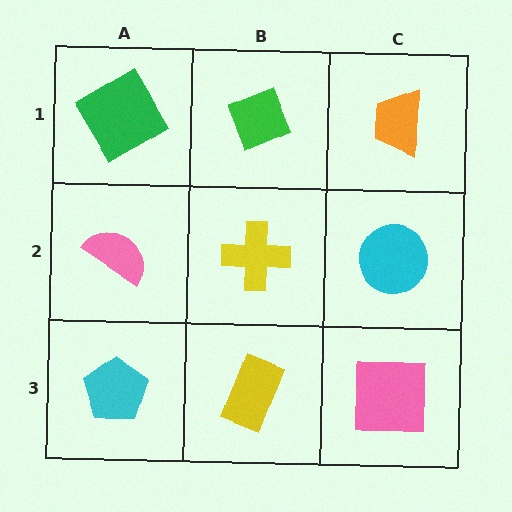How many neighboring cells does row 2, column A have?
3.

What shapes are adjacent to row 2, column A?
A green diamond (row 1, column A), a cyan pentagon (row 3, column A), a yellow cross (row 2, column B).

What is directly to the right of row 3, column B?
A pink square.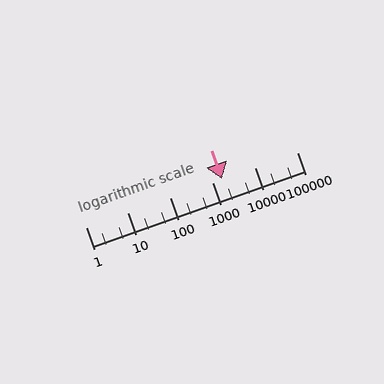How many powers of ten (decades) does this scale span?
The scale spans 5 decades, from 1 to 100000.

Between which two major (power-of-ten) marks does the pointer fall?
The pointer is between 1000 and 10000.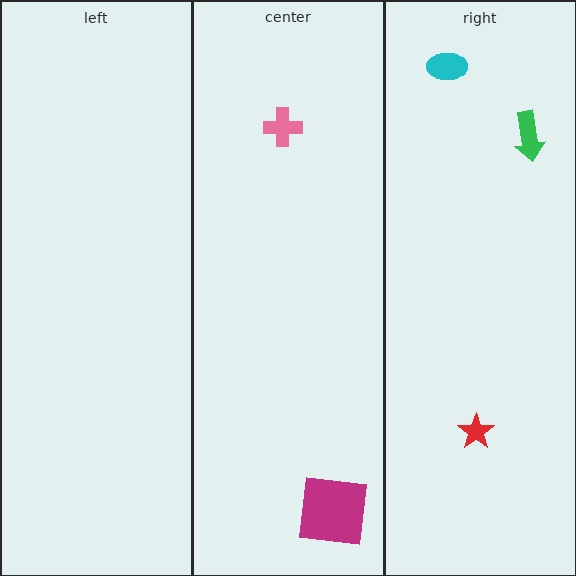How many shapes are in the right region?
3.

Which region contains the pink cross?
The center region.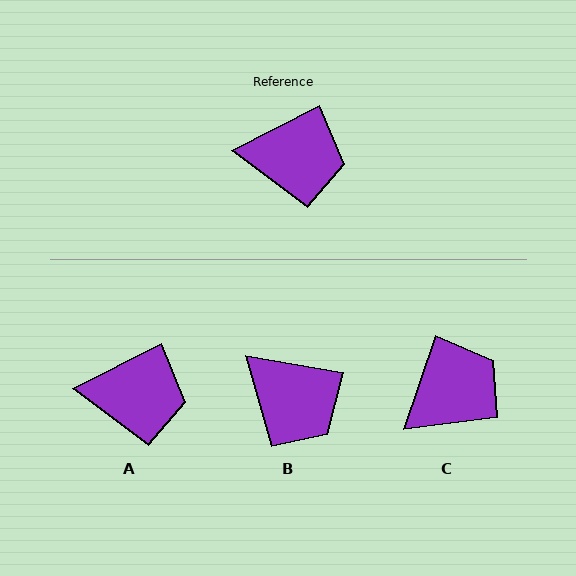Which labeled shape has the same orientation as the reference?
A.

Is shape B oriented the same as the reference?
No, it is off by about 37 degrees.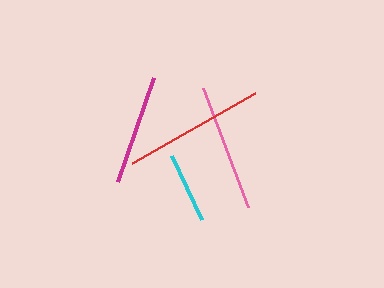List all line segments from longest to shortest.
From longest to shortest: red, pink, magenta, cyan.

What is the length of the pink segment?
The pink segment is approximately 127 pixels long.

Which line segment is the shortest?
The cyan line is the shortest at approximately 71 pixels.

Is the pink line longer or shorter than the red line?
The red line is longer than the pink line.